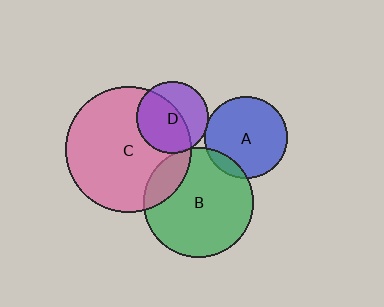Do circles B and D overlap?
Yes.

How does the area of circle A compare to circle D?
Approximately 1.3 times.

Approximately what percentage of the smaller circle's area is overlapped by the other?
Approximately 5%.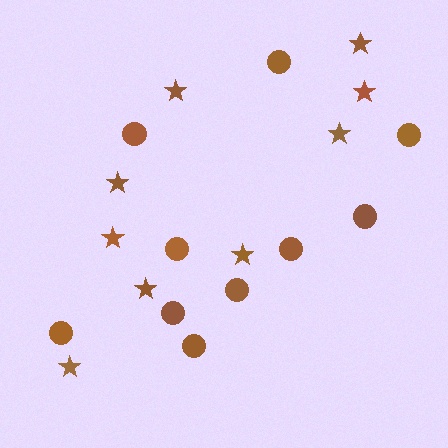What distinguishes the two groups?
There are 2 groups: one group of circles (10) and one group of stars (9).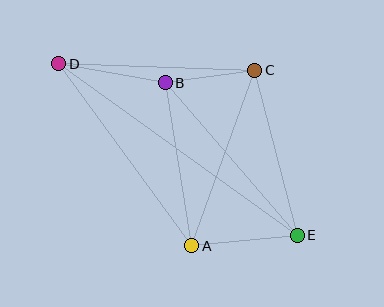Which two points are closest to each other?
Points B and C are closest to each other.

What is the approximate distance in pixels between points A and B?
The distance between A and B is approximately 165 pixels.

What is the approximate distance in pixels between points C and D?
The distance between C and D is approximately 196 pixels.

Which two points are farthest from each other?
Points D and E are farthest from each other.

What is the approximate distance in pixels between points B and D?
The distance between B and D is approximately 108 pixels.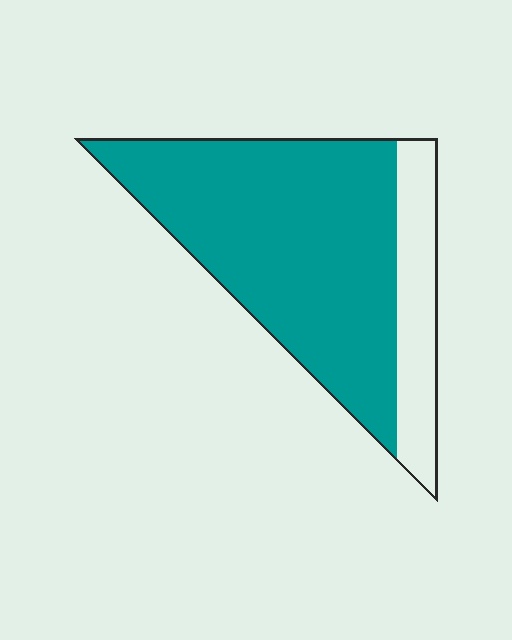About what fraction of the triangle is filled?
About four fifths (4/5).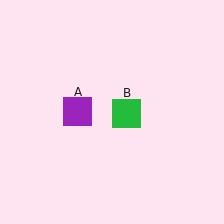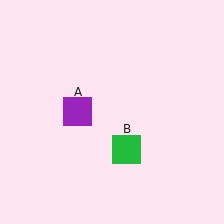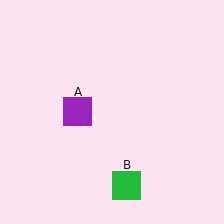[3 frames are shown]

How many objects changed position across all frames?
1 object changed position: green square (object B).